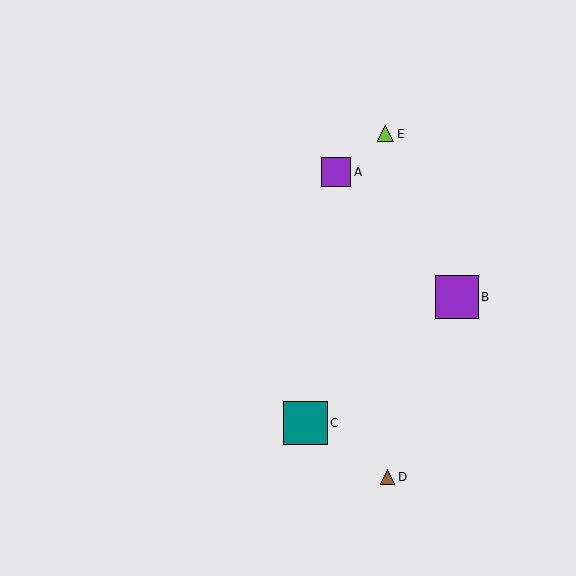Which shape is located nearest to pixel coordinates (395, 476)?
The brown triangle (labeled D) at (388, 477) is nearest to that location.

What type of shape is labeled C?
Shape C is a teal square.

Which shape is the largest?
The teal square (labeled C) is the largest.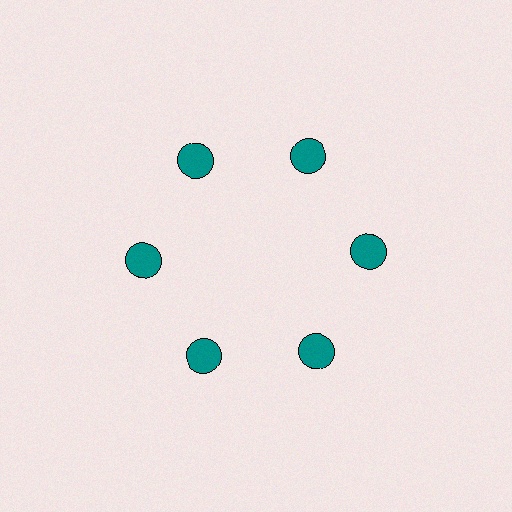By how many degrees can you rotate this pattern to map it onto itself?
The pattern maps onto itself every 60 degrees of rotation.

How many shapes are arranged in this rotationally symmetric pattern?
There are 6 shapes, arranged in 6 groups of 1.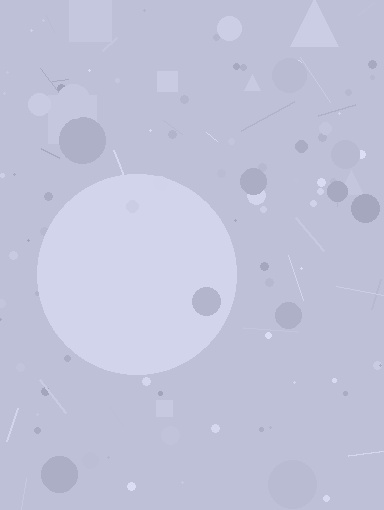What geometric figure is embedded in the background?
A circle is embedded in the background.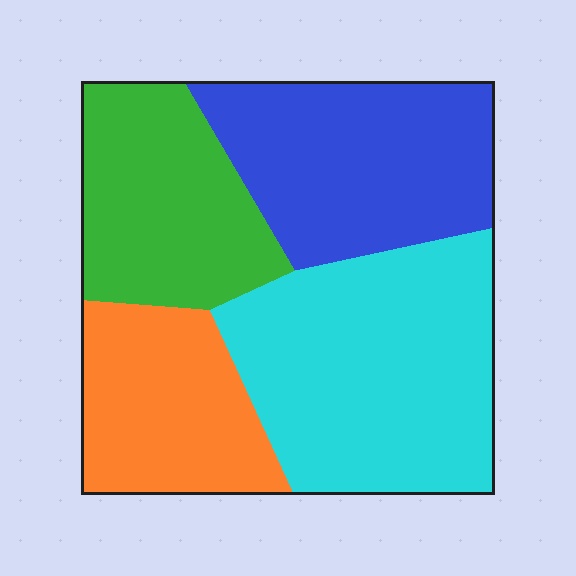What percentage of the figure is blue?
Blue covers 26% of the figure.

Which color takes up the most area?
Cyan, at roughly 35%.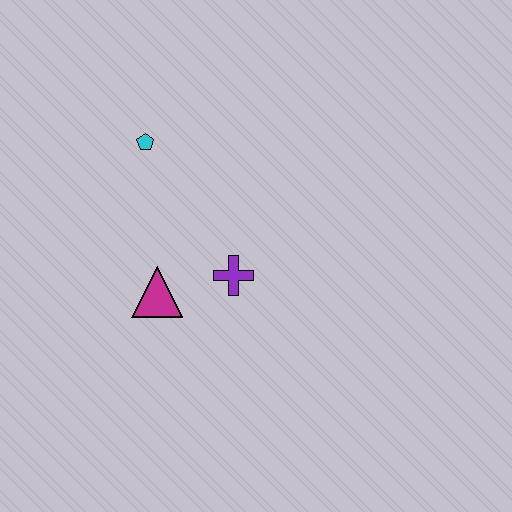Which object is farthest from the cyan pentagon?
The purple cross is farthest from the cyan pentagon.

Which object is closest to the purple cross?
The magenta triangle is closest to the purple cross.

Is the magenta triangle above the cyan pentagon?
No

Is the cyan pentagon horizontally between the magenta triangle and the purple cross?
No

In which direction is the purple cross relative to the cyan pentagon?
The purple cross is below the cyan pentagon.